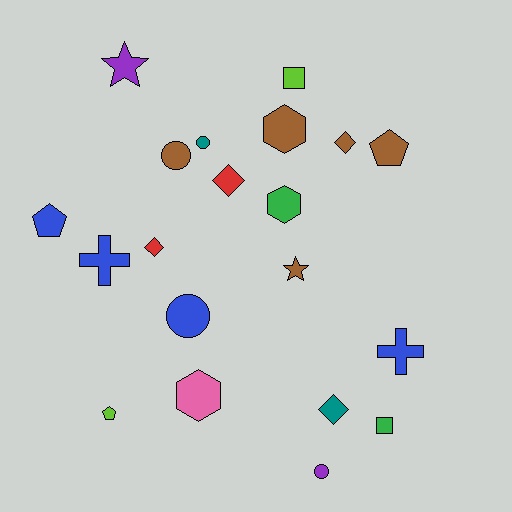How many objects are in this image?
There are 20 objects.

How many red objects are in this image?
There are 2 red objects.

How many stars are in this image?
There are 2 stars.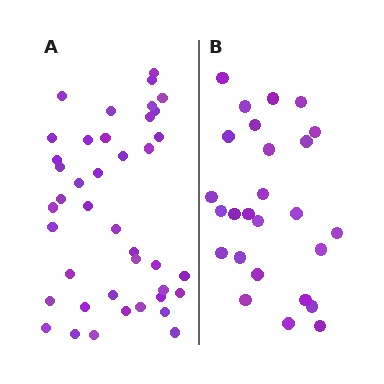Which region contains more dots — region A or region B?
Region A (the left region) has more dots.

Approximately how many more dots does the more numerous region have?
Region A has approximately 15 more dots than region B.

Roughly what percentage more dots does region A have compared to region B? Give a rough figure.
About 60% more.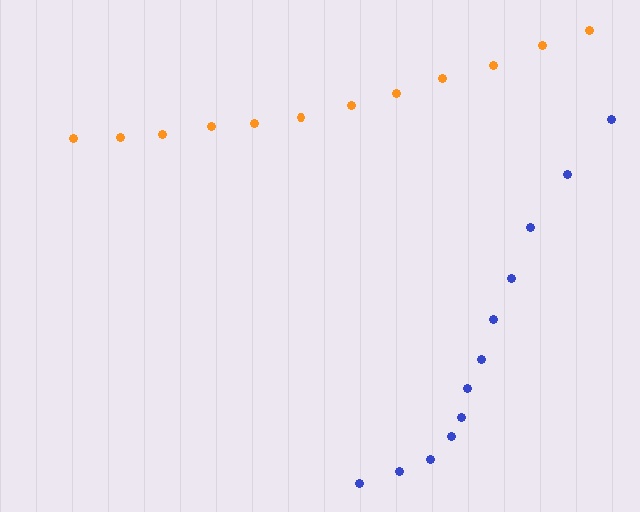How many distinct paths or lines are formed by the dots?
There are 2 distinct paths.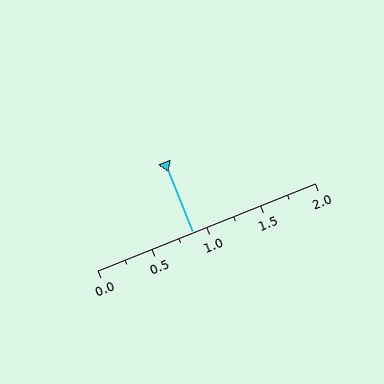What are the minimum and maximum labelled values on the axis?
The axis runs from 0.0 to 2.0.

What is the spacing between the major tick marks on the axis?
The major ticks are spaced 0.5 apart.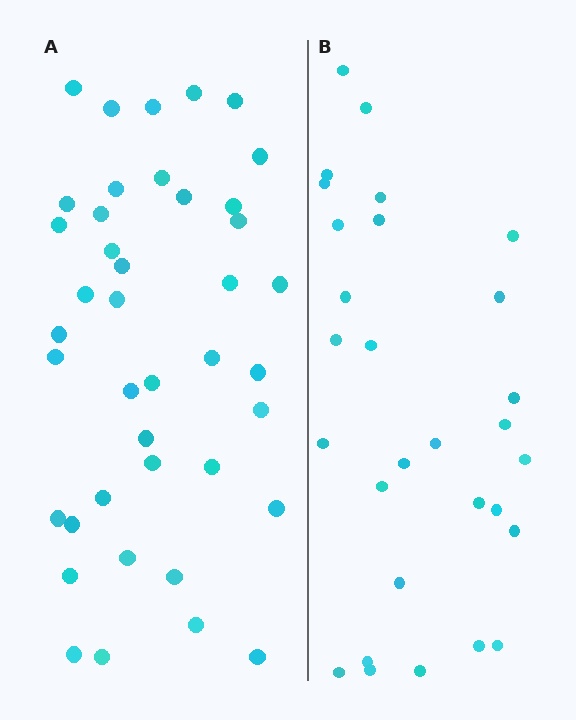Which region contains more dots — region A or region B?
Region A (the left region) has more dots.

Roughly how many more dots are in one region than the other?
Region A has roughly 12 or so more dots than region B.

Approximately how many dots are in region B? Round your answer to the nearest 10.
About 30 dots. (The exact count is 29, which rounds to 30.)